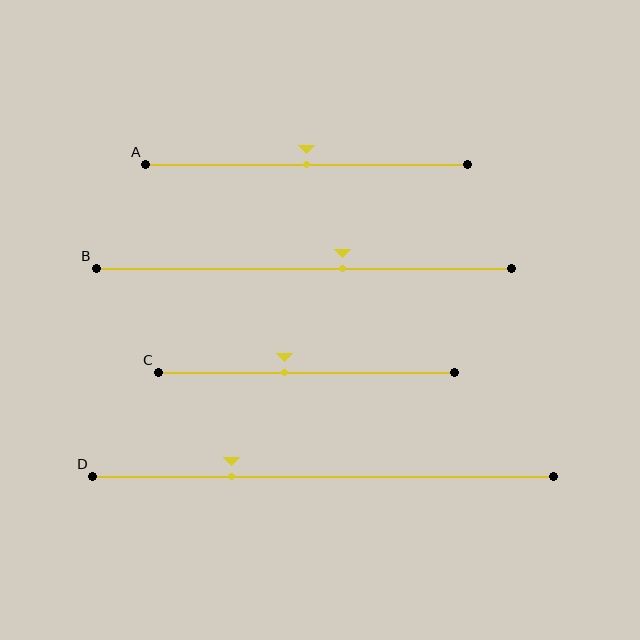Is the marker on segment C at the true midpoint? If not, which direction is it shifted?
No, the marker on segment C is shifted to the left by about 7% of the segment length.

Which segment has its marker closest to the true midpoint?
Segment A has its marker closest to the true midpoint.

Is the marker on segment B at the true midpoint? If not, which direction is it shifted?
No, the marker on segment B is shifted to the right by about 9% of the segment length.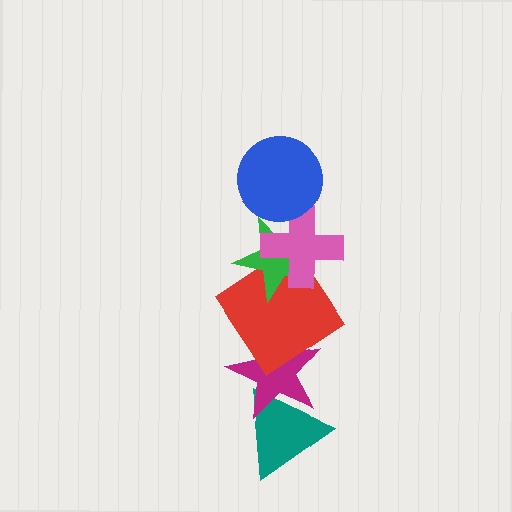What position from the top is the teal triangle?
The teal triangle is 6th from the top.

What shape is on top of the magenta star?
The red diamond is on top of the magenta star.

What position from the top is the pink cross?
The pink cross is 2nd from the top.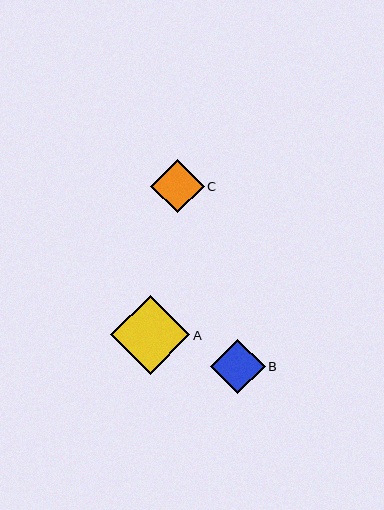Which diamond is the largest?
Diamond A is the largest with a size of approximately 79 pixels.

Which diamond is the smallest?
Diamond C is the smallest with a size of approximately 53 pixels.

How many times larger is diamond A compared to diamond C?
Diamond A is approximately 1.5 times the size of diamond C.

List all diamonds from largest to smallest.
From largest to smallest: A, B, C.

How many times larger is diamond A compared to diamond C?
Diamond A is approximately 1.5 times the size of diamond C.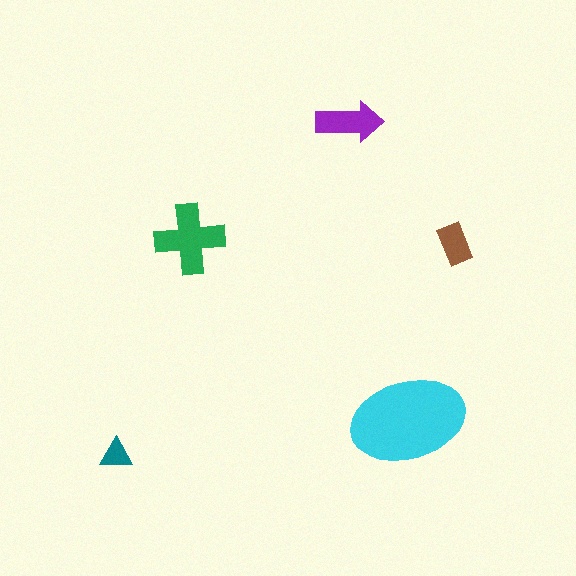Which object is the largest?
The cyan ellipse.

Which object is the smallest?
The teal triangle.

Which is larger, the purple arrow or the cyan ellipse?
The cyan ellipse.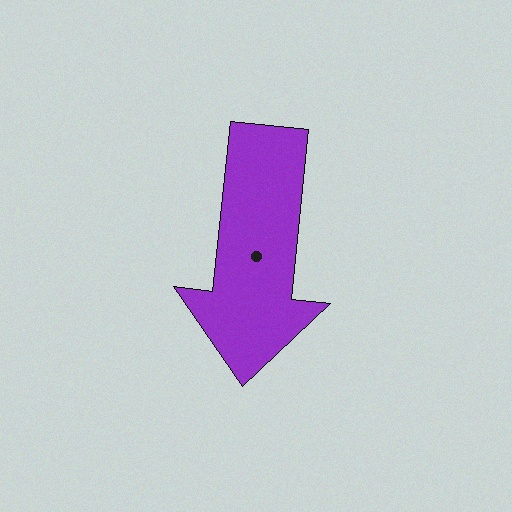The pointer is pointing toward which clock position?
Roughly 6 o'clock.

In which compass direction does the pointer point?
South.